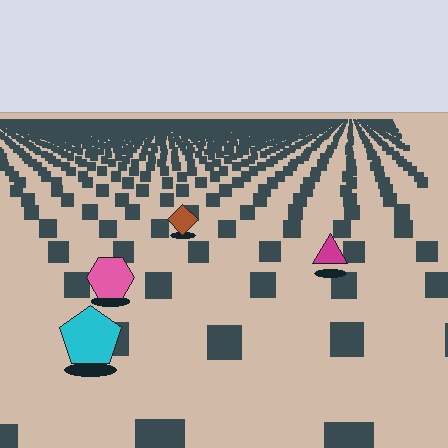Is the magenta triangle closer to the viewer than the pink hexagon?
No. The pink hexagon is closer — you can tell from the texture gradient: the ground texture is coarser near it.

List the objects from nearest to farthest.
From nearest to farthest: the cyan pentagon, the pink hexagon, the magenta triangle, the brown diamond.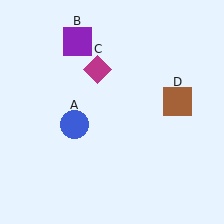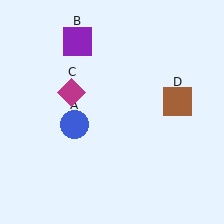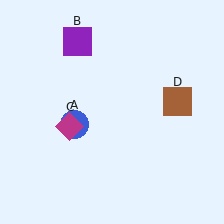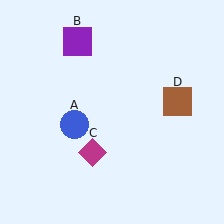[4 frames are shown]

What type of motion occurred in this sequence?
The magenta diamond (object C) rotated counterclockwise around the center of the scene.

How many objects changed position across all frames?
1 object changed position: magenta diamond (object C).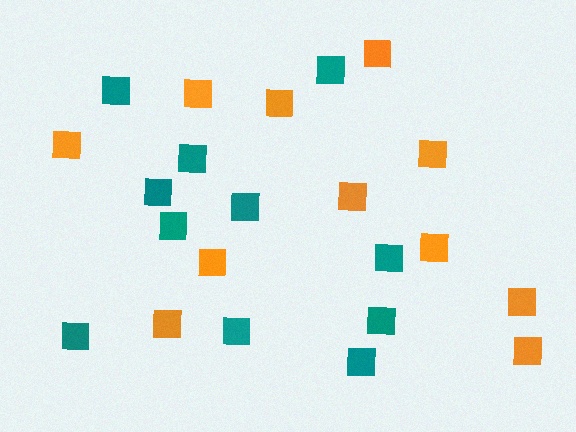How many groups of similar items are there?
There are 2 groups: one group of orange squares (11) and one group of teal squares (11).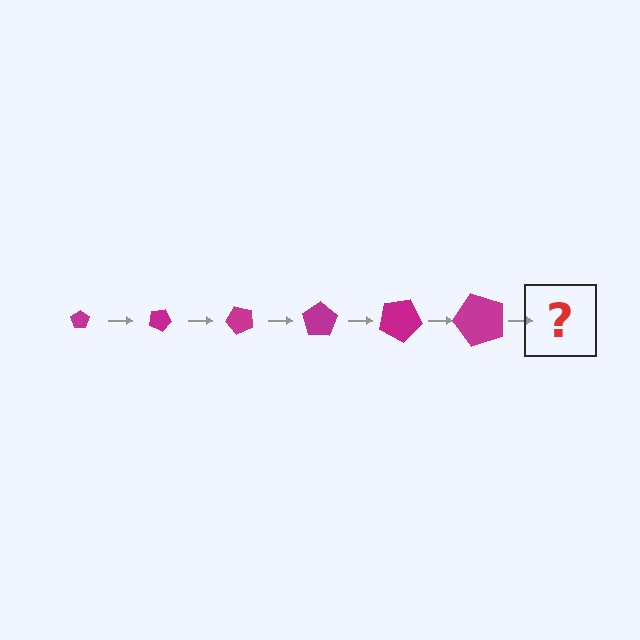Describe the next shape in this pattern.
It should be a pentagon, larger than the previous one and rotated 150 degrees from the start.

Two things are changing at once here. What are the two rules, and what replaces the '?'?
The two rules are that the pentagon grows larger each step and it rotates 25 degrees each step. The '?' should be a pentagon, larger than the previous one and rotated 150 degrees from the start.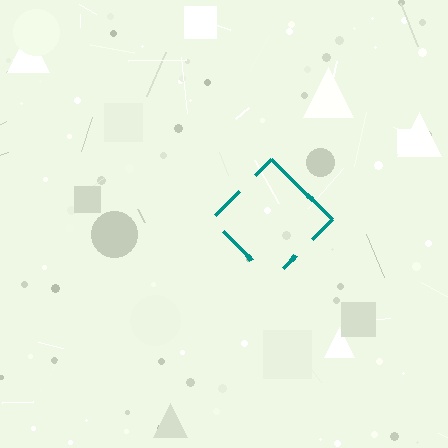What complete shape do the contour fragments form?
The contour fragments form a diamond.